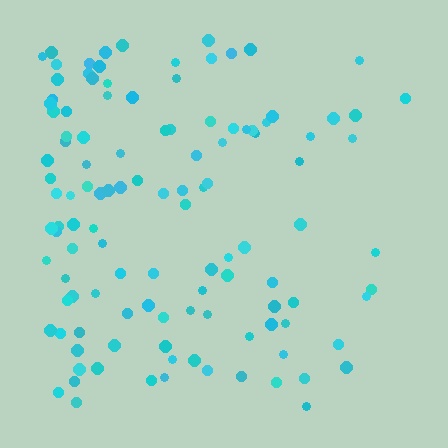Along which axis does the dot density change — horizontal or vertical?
Horizontal.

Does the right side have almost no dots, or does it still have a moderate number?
Still a moderate number, just noticeably fewer than the left.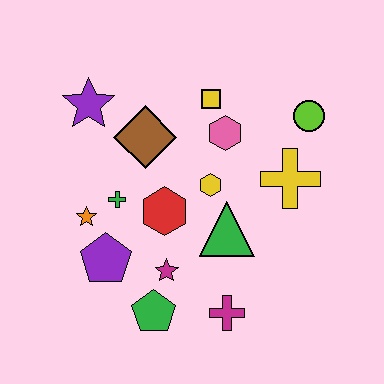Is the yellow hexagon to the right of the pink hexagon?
No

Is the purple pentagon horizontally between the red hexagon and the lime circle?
No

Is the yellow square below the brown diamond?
No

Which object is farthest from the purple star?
The magenta cross is farthest from the purple star.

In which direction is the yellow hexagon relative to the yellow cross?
The yellow hexagon is to the left of the yellow cross.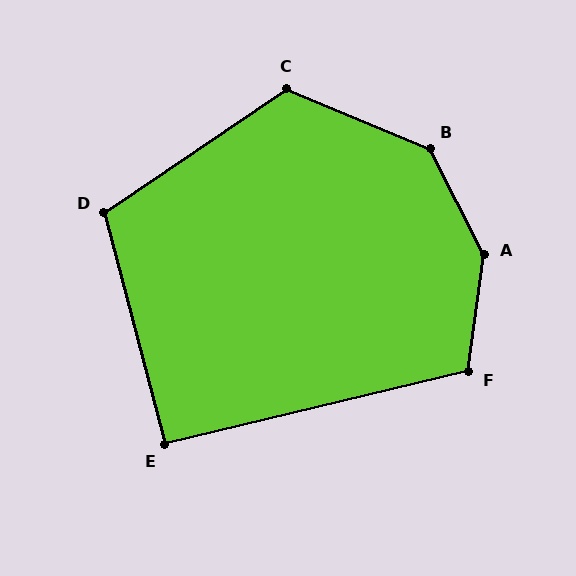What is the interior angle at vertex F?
Approximately 111 degrees (obtuse).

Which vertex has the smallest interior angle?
E, at approximately 91 degrees.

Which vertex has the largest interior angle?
A, at approximately 145 degrees.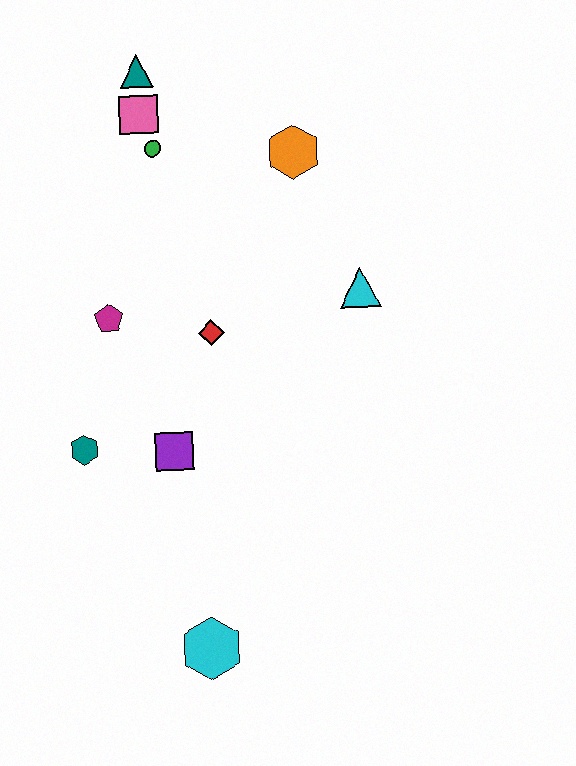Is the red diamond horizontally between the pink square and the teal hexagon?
No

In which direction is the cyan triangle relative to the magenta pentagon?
The cyan triangle is to the right of the magenta pentagon.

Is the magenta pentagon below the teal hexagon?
No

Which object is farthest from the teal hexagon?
The teal triangle is farthest from the teal hexagon.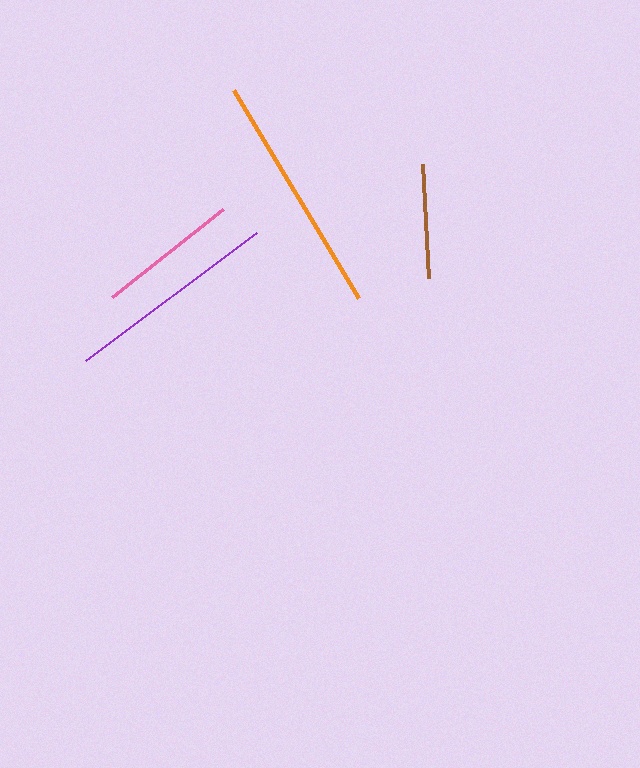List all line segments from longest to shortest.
From longest to shortest: orange, purple, pink, brown.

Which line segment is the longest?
The orange line is the longest at approximately 243 pixels.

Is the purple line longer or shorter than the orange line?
The orange line is longer than the purple line.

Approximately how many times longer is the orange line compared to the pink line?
The orange line is approximately 1.7 times the length of the pink line.